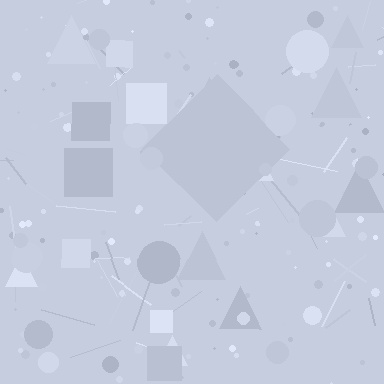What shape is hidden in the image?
A diamond is hidden in the image.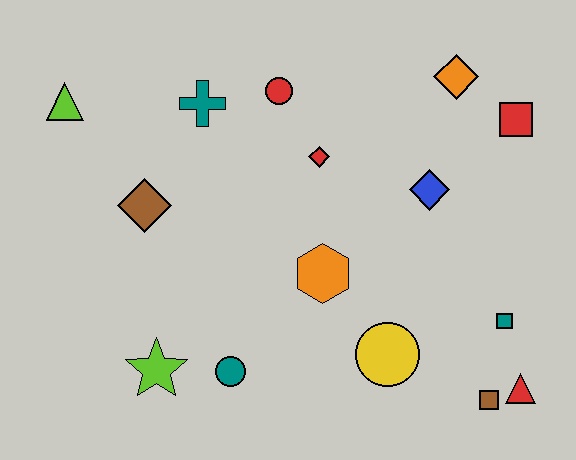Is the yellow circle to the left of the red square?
Yes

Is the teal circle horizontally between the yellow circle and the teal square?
No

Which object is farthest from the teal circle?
The red square is farthest from the teal circle.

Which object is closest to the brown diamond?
The teal cross is closest to the brown diamond.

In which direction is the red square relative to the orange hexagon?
The red square is to the right of the orange hexagon.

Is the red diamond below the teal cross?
Yes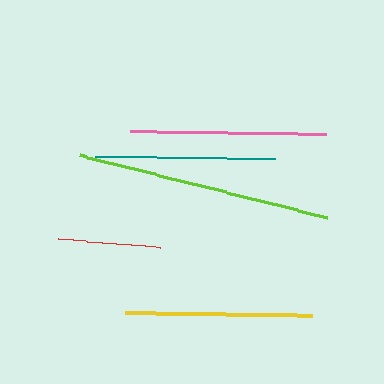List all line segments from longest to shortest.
From longest to shortest: lime, pink, yellow, teal, red.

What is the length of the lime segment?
The lime segment is approximately 255 pixels long.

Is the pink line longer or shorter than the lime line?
The lime line is longer than the pink line.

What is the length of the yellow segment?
The yellow segment is approximately 187 pixels long.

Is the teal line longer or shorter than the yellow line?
The yellow line is longer than the teal line.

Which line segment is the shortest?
The red line is the shortest at approximately 102 pixels.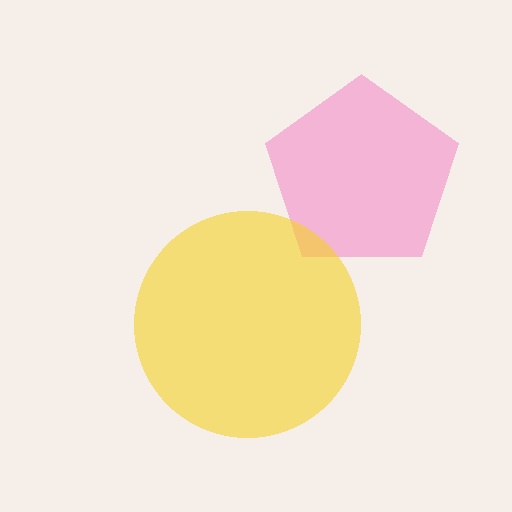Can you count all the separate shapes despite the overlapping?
Yes, there are 2 separate shapes.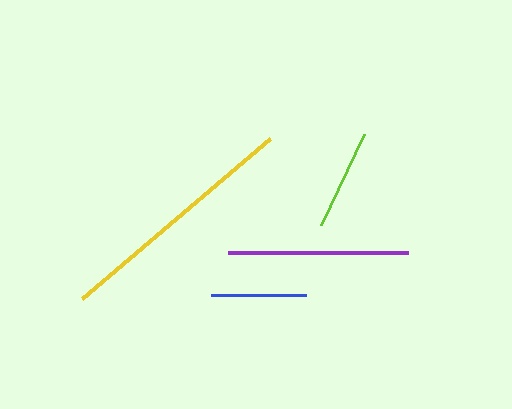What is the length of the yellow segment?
The yellow segment is approximately 247 pixels long.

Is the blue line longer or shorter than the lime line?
The lime line is longer than the blue line.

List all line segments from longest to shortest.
From longest to shortest: yellow, purple, lime, blue.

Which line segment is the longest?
The yellow line is the longest at approximately 247 pixels.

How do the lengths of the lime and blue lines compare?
The lime and blue lines are approximately the same length.